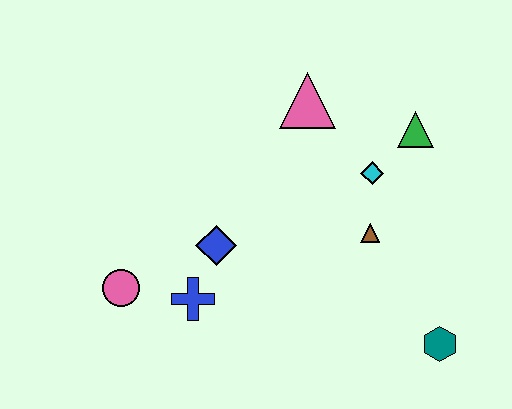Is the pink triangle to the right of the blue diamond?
Yes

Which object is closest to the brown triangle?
The cyan diamond is closest to the brown triangle.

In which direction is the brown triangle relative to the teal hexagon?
The brown triangle is above the teal hexagon.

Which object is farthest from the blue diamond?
The teal hexagon is farthest from the blue diamond.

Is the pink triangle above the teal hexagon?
Yes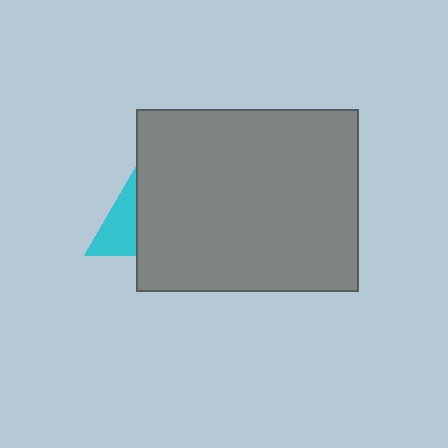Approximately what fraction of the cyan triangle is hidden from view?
Roughly 55% of the cyan triangle is hidden behind the gray rectangle.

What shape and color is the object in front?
The object in front is a gray rectangle.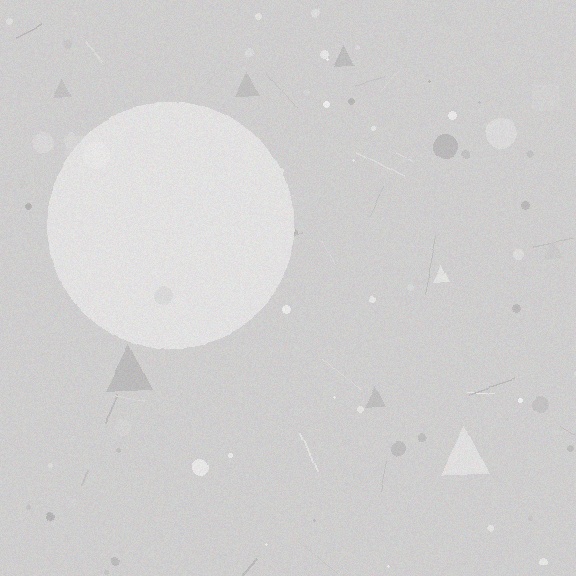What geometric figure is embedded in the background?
A circle is embedded in the background.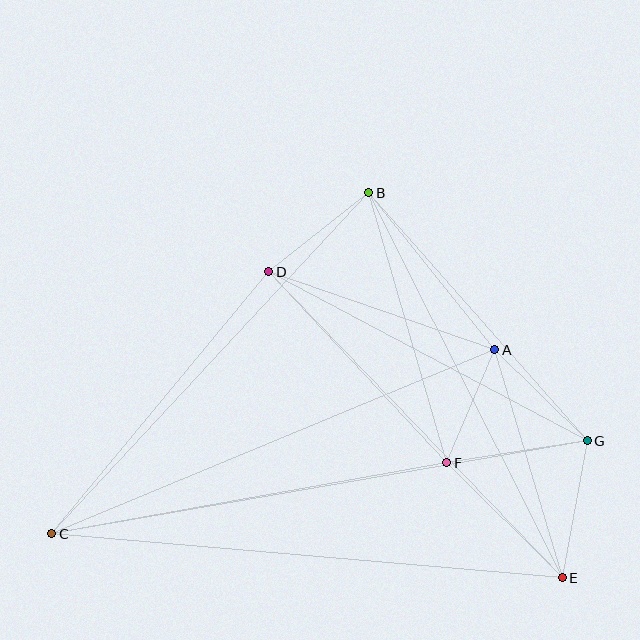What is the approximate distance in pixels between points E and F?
The distance between E and F is approximately 163 pixels.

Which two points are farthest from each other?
Points C and G are farthest from each other.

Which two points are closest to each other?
Points A and F are closest to each other.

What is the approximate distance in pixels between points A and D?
The distance between A and D is approximately 239 pixels.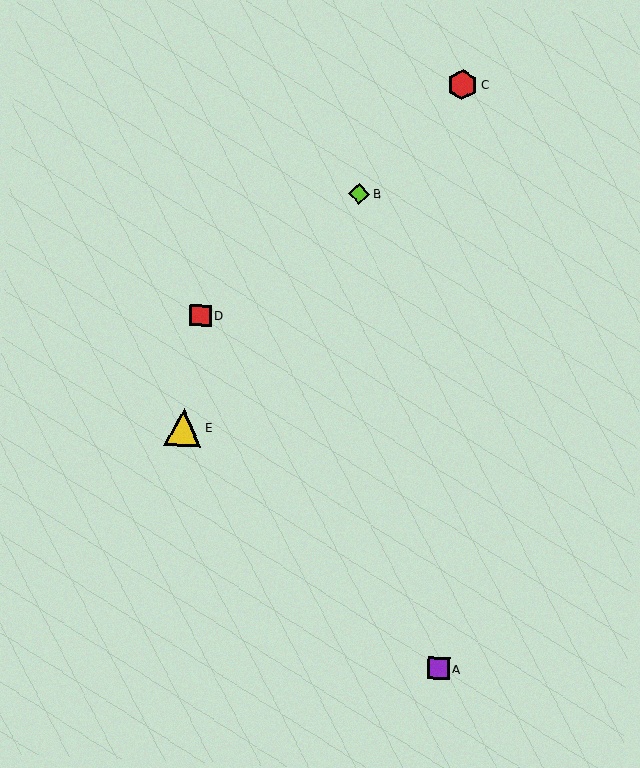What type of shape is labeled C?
Shape C is a red hexagon.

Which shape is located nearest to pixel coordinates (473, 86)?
The red hexagon (labeled C) at (463, 85) is nearest to that location.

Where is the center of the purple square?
The center of the purple square is at (438, 669).